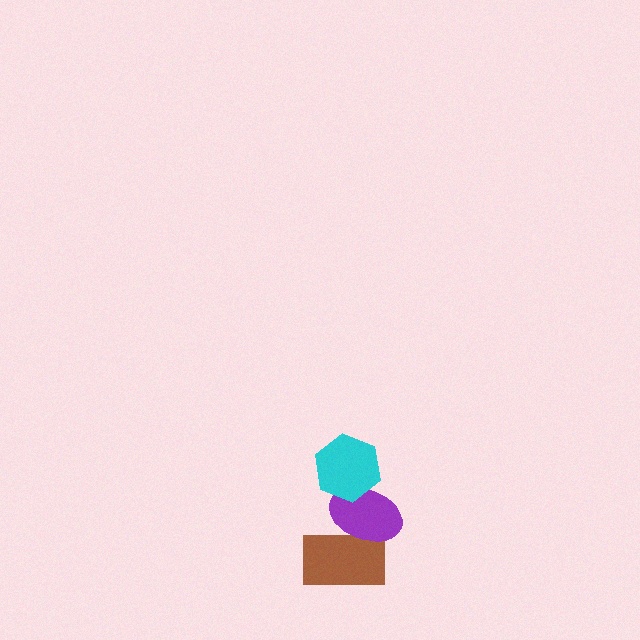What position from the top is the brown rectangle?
The brown rectangle is 3rd from the top.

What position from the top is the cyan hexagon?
The cyan hexagon is 1st from the top.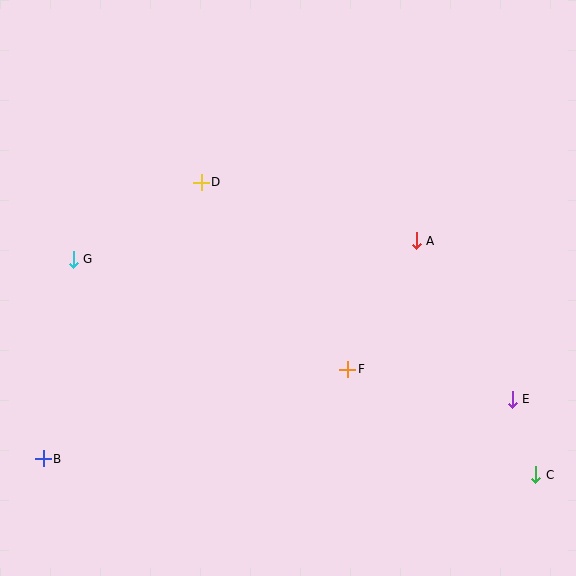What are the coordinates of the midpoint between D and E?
The midpoint between D and E is at (357, 291).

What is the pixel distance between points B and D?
The distance between B and D is 319 pixels.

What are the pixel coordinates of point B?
Point B is at (43, 459).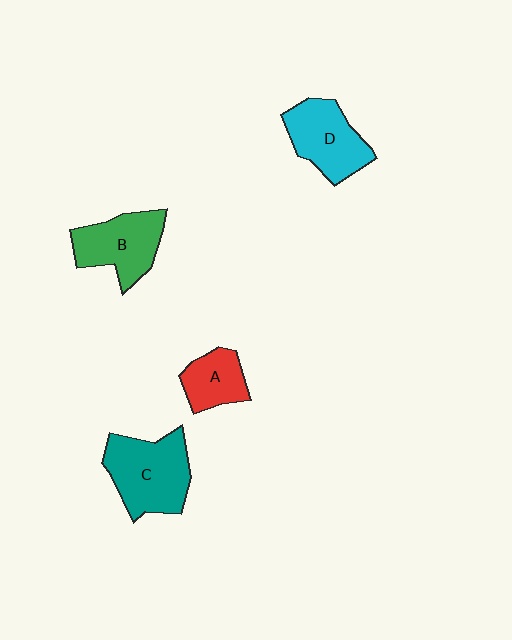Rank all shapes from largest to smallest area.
From largest to smallest: C (teal), D (cyan), B (green), A (red).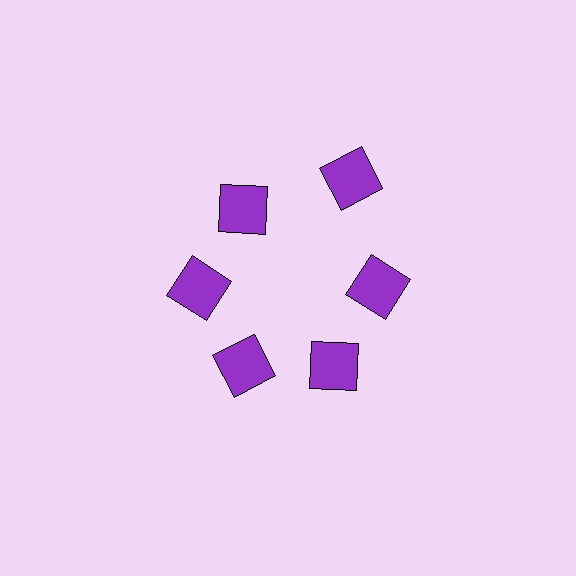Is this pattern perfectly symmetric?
No. The 6 purple squares are arranged in a ring, but one element near the 1 o'clock position is pushed outward from the center, breaking the 6-fold rotational symmetry.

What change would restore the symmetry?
The symmetry would be restored by moving it inward, back onto the ring so that all 6 squares sit at equal angles and equal distance from the center.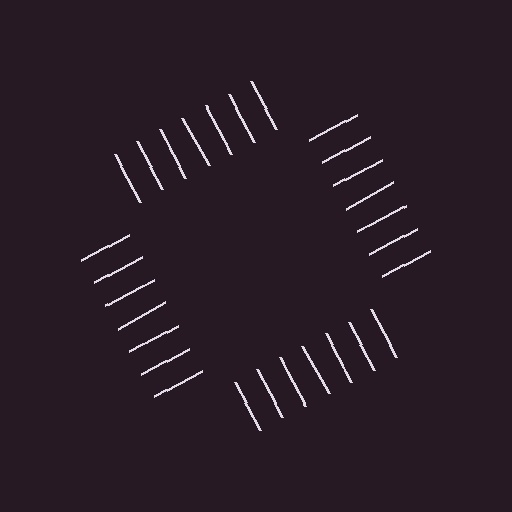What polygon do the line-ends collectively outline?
An illusory square — the line segments terminate on its edges but no continuous stroke is drawn.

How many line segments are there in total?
28 — 7 along each of the 4 edges.